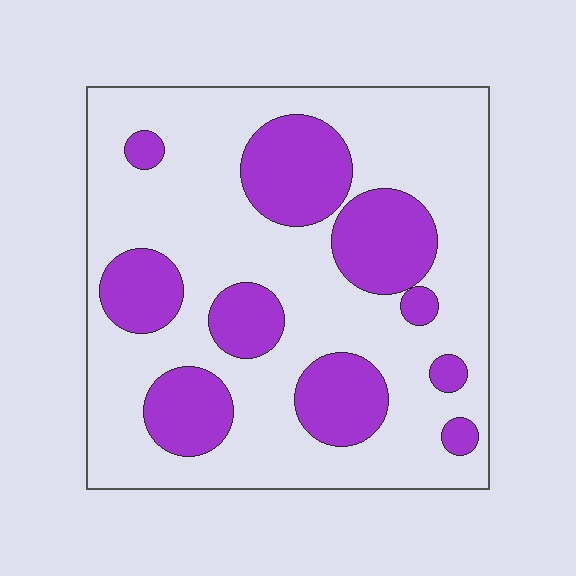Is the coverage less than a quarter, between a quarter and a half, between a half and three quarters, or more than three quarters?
Between a quarter and a half.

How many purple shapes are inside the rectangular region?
10.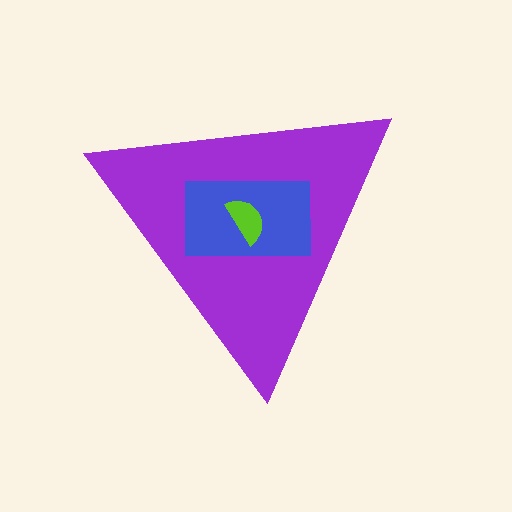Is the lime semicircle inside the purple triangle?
Yes.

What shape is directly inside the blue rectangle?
The lime semicircle.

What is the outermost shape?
The purple triangle.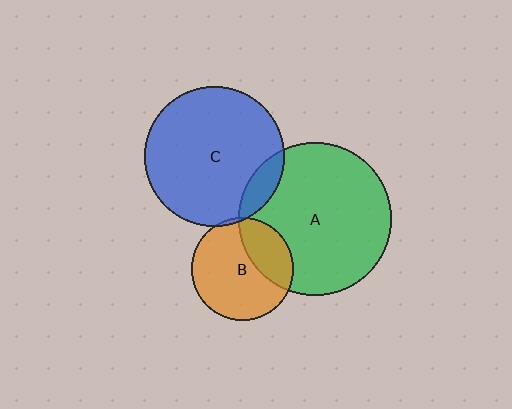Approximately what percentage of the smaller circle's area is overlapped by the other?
Approximately 10%.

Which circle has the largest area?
Circle A (green).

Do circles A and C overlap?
Yes.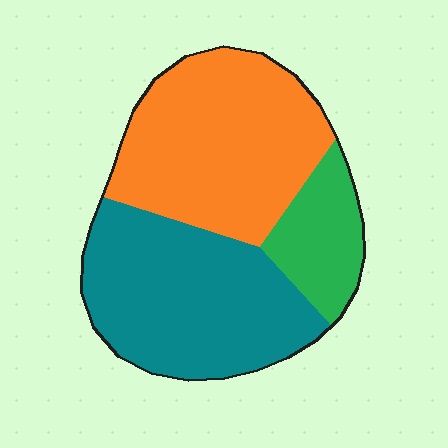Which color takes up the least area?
Green, at roughly 15%.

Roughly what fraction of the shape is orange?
Orange takes up between a quarter and a half of the shape.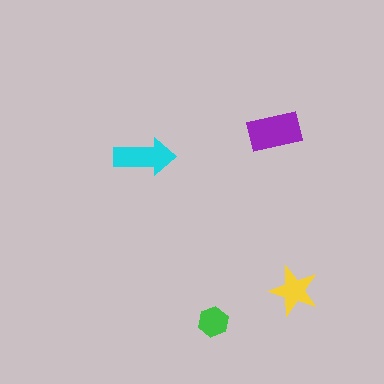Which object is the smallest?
The green hexagon.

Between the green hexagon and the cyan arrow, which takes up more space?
The cyan arrow.